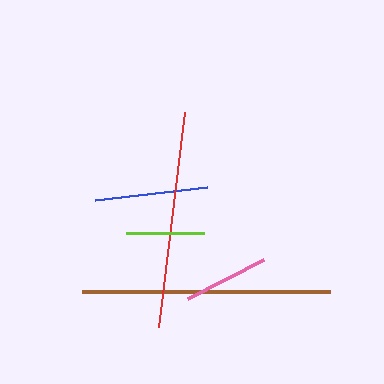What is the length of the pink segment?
The pink segment is approximately 85 pixels long.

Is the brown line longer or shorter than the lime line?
The brown line is longer than the lime line.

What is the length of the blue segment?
The blue segment is approximately 113 pixels long.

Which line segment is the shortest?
The lime line is the shortest at approximately 78 pixels.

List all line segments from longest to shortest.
From longest to shortest: brown, red, blue, pink, lime.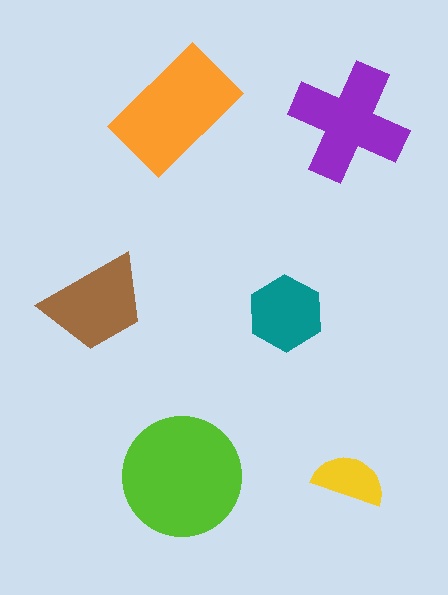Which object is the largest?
The lime circle.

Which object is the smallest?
The yellow semicircle.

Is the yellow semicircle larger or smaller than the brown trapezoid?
Smaller.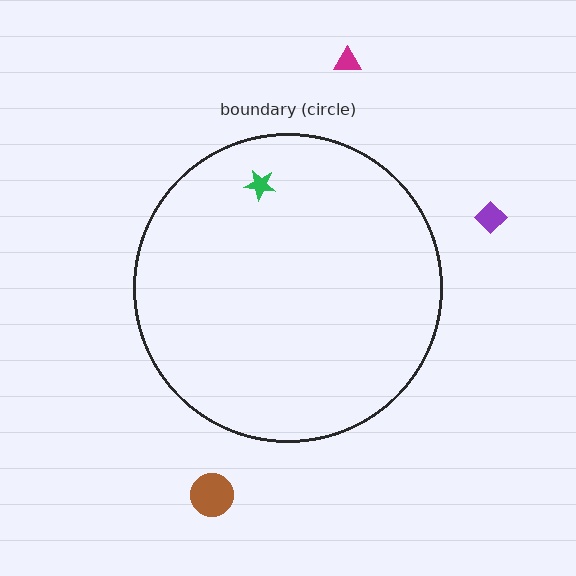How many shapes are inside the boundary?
1 inside, 3 outside.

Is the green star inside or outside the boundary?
Inside.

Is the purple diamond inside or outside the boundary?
Outside.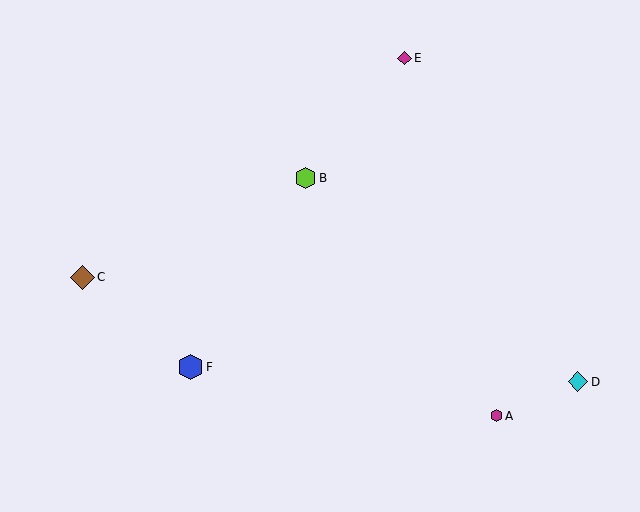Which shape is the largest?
The blue hexagon (labeled F) is the largest.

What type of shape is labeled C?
Shape C is a brown diamond.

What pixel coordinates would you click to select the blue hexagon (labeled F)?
Click at (191, 367) to select the blue hexagon F.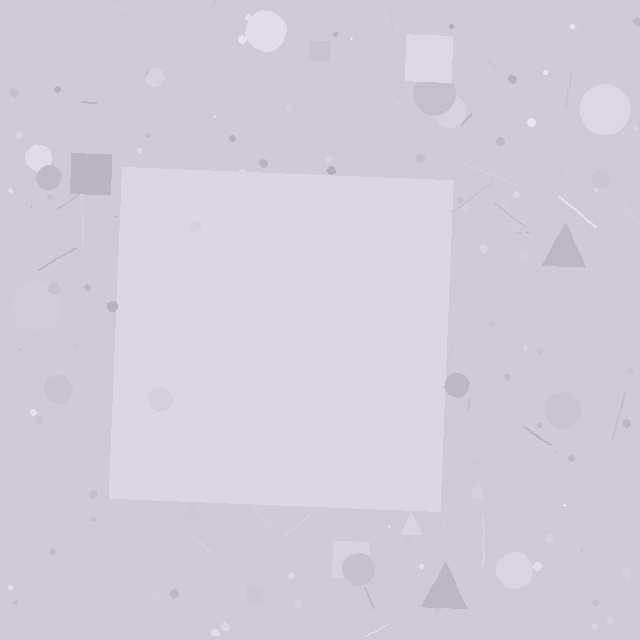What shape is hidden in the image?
A square is hidden in the image.